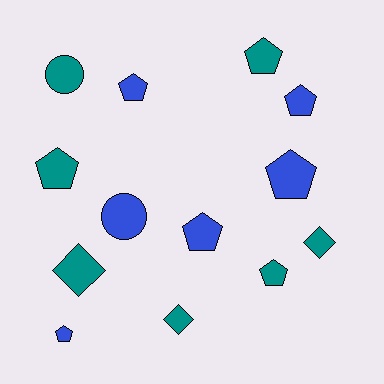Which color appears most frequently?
Teal, with 7 objects.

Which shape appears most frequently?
Pentagon, with 8 objects.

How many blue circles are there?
There is 1 blue circle.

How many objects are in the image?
There are 13 objects.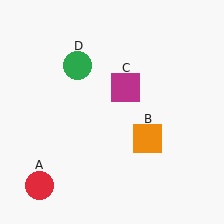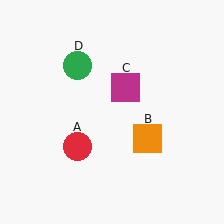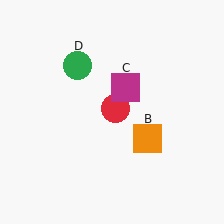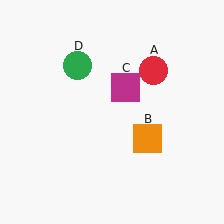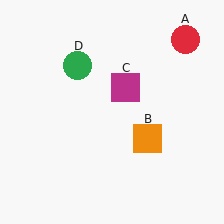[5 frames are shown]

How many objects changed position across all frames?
1 object changed position: red circle (object A).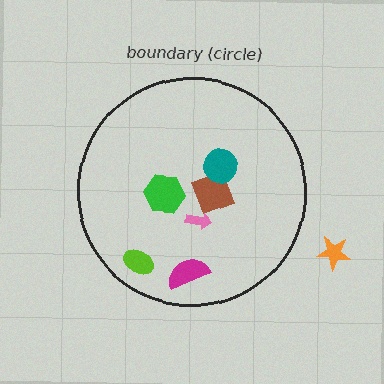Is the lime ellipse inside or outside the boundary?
Inside.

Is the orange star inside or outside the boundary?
Outside.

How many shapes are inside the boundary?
6 inside, 1 outside.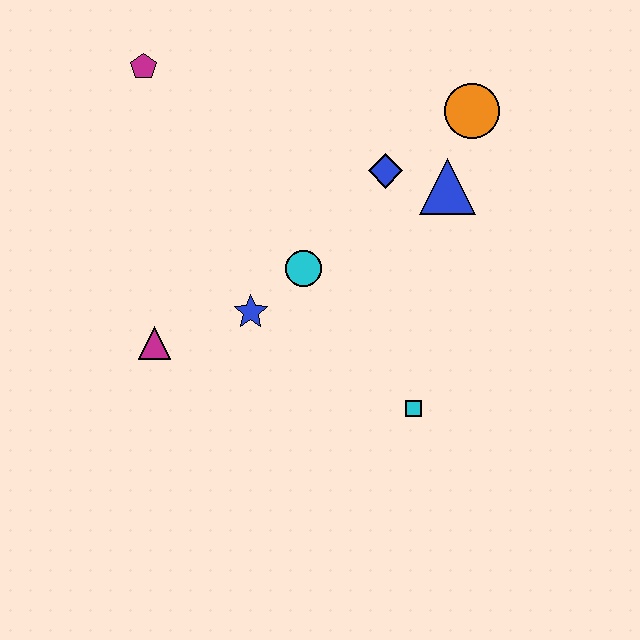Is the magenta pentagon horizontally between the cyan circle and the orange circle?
No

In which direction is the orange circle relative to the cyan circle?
The orange circle is to the right of the cyan circle.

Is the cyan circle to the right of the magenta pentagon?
Yes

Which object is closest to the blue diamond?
The blue triangle is closest to the blue diamond.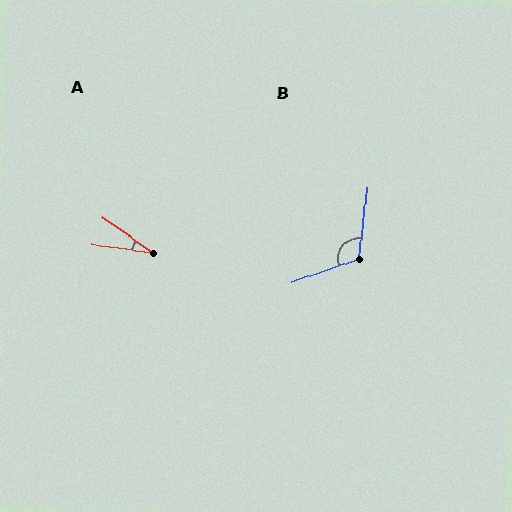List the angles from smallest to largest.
A (27°), B (116°).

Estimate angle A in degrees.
Approximately 27 degrees.